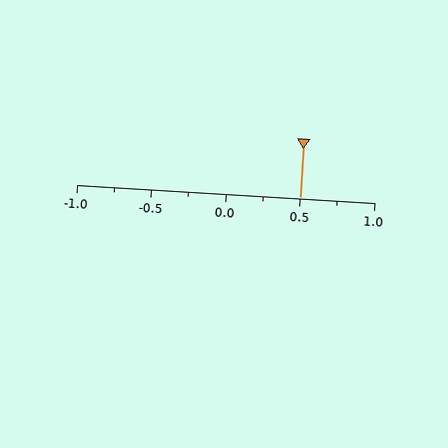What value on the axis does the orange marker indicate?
The marker indicates approximately 0.5.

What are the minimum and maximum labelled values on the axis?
The axis runs from -1.0 to 1.0.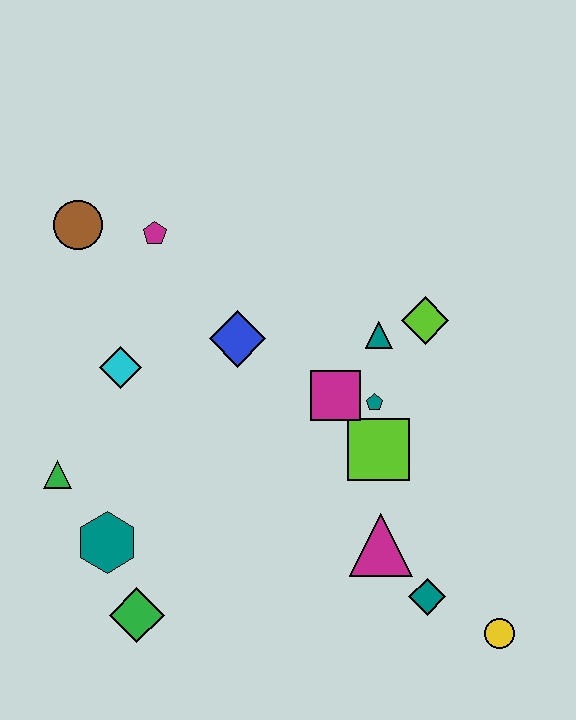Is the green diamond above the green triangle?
No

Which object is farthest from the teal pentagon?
The brown circle is farthest from the teal pentagon.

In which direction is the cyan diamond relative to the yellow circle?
The cyan diamond is to the left of the yellow circle.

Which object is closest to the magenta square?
The teal pentagon is closest to the magenta square.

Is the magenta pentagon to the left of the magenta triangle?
Yes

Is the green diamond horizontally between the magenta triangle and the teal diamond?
No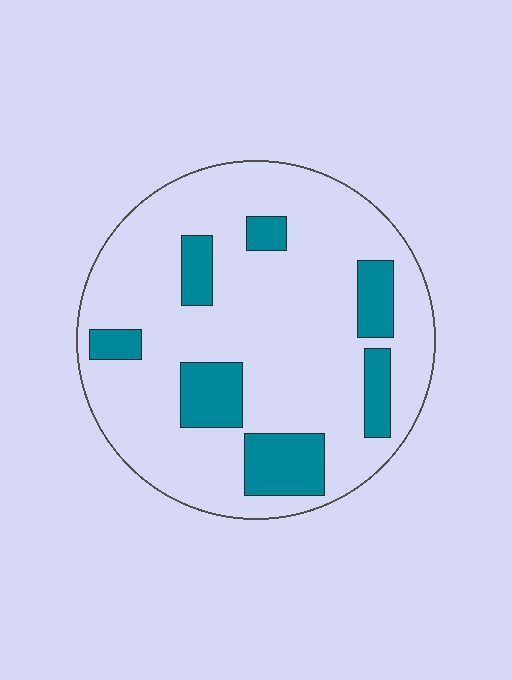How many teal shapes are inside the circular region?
7.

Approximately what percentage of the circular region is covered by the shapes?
Approximately 20%.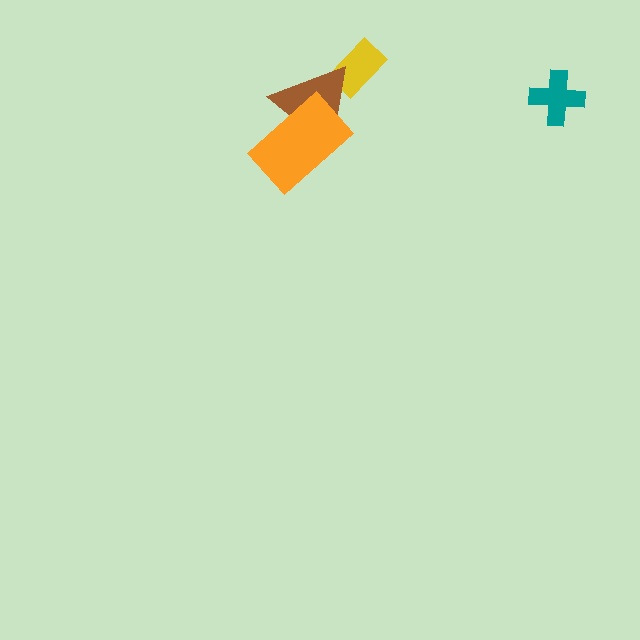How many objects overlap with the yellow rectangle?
1 object overlaps with the yellow rectangle.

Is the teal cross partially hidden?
No, no other shape covers it.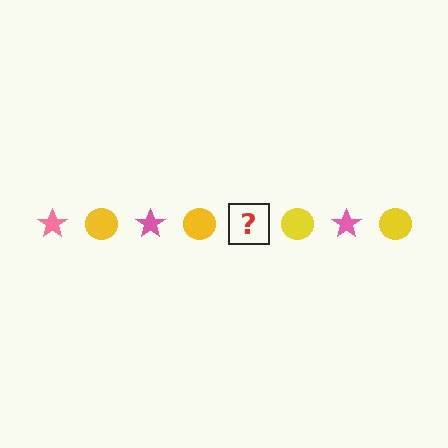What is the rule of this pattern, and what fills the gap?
The rule is that the pattern alternates between pink star and yellow circle. The gap should be filled with a pink star.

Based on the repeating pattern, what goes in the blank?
The blank should be a pink star.